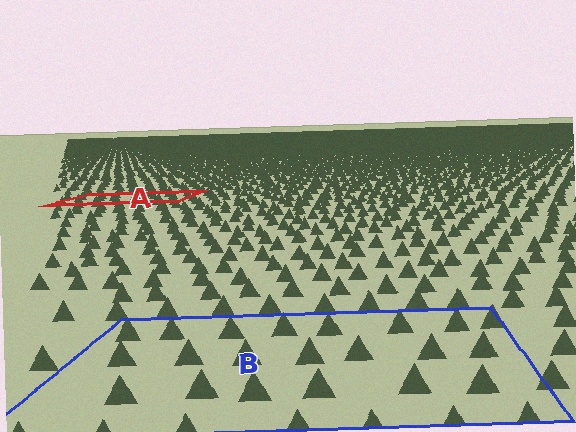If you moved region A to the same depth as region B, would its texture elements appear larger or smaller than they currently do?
They would appear larger. At a closer depth, the same texture elements are projected at a bigger on-screen size.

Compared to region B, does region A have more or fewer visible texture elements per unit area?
Region A has more texture elements per unit area — they are packed more densely because it is farther away.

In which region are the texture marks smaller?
The texture marks are smaller in region A, because it is farther away.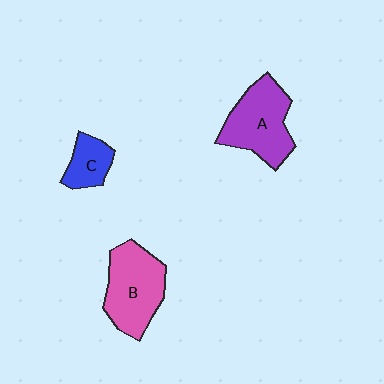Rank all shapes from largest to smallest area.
From largest to smallest: B (pink), A (purple), C (blue).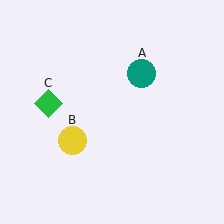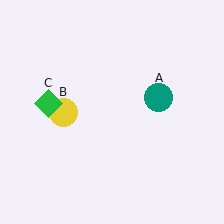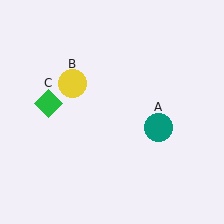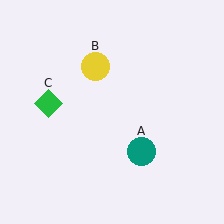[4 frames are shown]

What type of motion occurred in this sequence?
The teal circle (object A), yellow circle (object B) rotated clockwise around the center of the scene.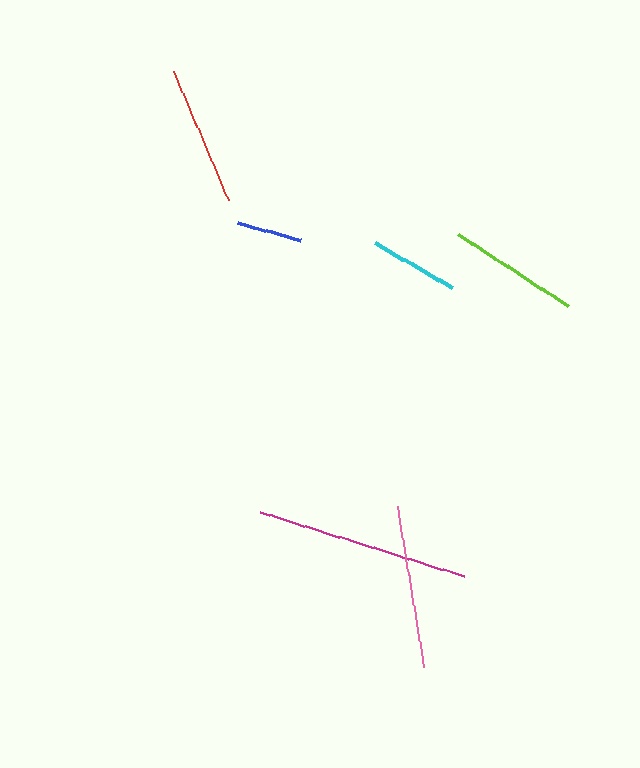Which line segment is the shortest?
The blue line is the shortest at approximately 65 pixels.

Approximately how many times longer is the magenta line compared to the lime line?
The magenta line is approximately 1.6 times the length of the lime line.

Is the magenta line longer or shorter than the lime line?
The magenta line is longer than the lime line.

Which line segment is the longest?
The magenta line is the longest at approximately 214 pixels.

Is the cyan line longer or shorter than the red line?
The red line is longer than the cyan line.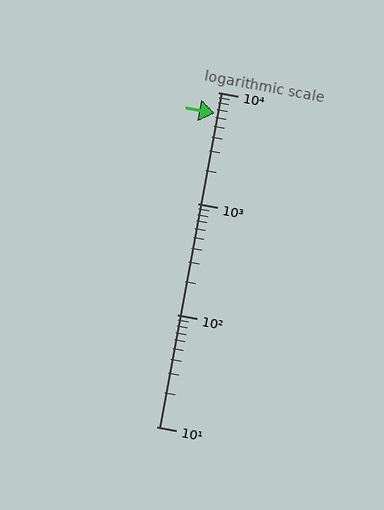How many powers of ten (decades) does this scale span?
The scale spans 3 decades, from 10 to 10000.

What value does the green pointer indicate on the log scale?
The pointer indicates approximately 6400.